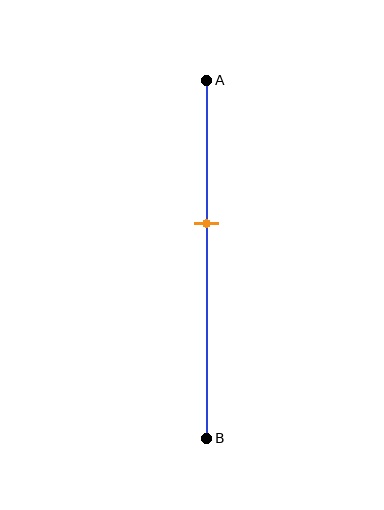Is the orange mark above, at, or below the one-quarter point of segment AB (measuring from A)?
The orange mark is below the one-quarter point of segment AB.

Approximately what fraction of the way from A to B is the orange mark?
The orange mark is approximately 40% of the way from A to B.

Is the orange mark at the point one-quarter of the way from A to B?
No, the mark is at about 40% from A, not at the 25% one-quarter point.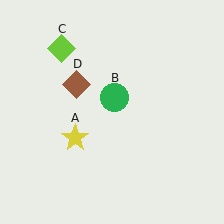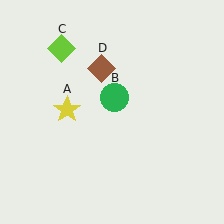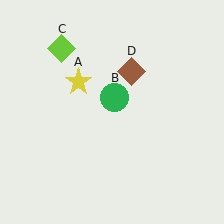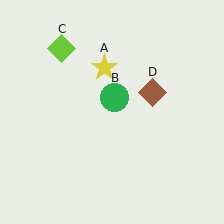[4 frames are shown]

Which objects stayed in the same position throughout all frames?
Green circle (object B) and lime diamond (object C) remained stationary.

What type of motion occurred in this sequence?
The yellow star (object A), brown diamond (object D) rotated clockwise around the center of the scene.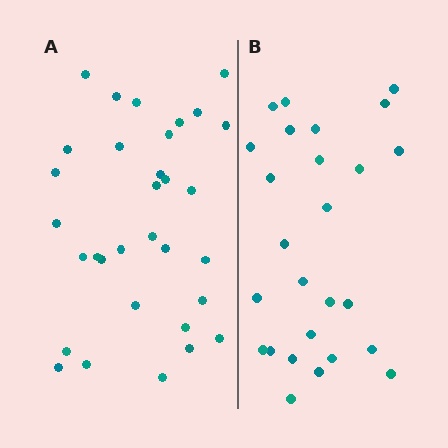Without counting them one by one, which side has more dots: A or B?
Region A (the left region) has more dots.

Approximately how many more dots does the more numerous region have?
Region A has about 6 more dots than region B.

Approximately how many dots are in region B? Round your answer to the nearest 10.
About 30 dots. (The exact count is 26, which rounds to 30.)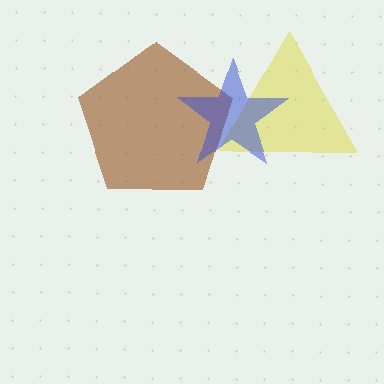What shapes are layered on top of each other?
The layered shapes are: a brown pentagon, a yellow triangle, a blue star.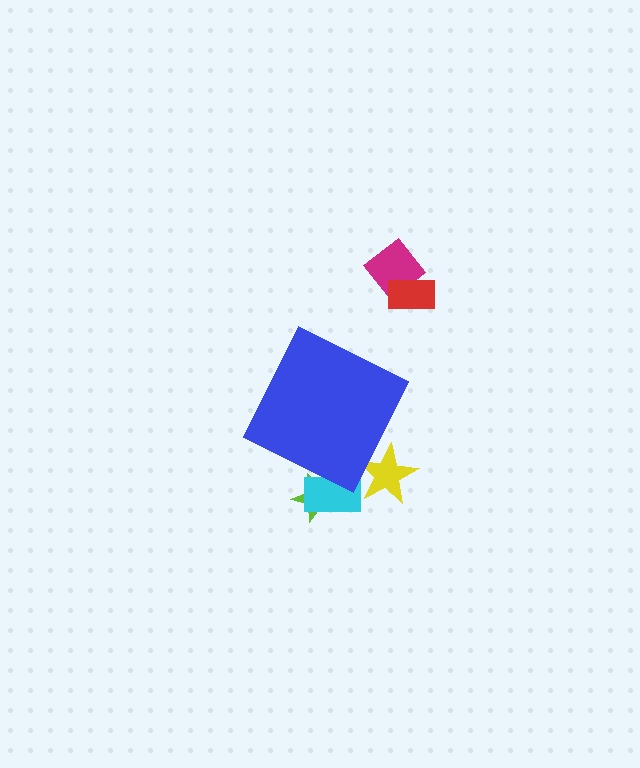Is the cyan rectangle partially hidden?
Yes, the cyan rectangle is partially hidden behind the blue diamond.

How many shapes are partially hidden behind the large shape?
3 shapes are partially hidden.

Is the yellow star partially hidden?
Yes, the yellow star is partially hidden behind the blue diamond.